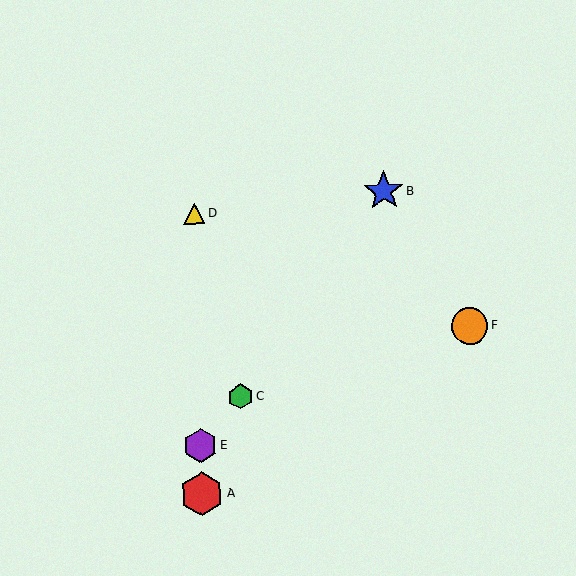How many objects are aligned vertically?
3 objects (A, D, E) are aligned vertically.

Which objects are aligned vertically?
Objects A, D, E are aligned vertically.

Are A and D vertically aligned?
Yes, both are at x≈202.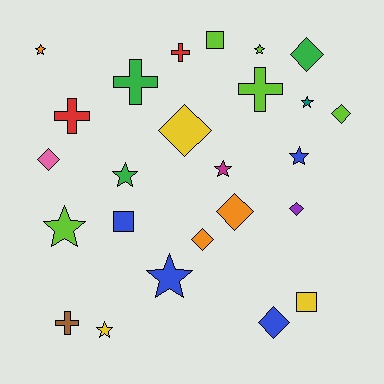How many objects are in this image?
There are 25 objects.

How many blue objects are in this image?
There are 4 blue objects.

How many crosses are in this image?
There are 5 crosses.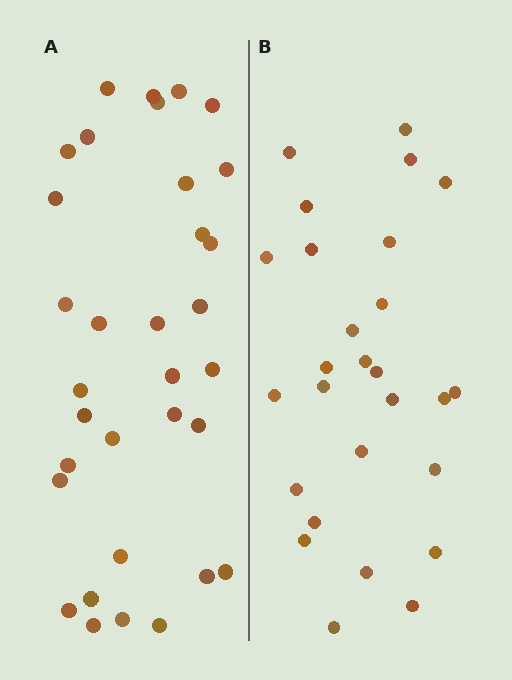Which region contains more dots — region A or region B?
Region A (the left region) has more dots.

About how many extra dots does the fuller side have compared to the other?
Region A has about 6 more dots than region B.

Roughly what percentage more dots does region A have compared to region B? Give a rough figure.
About 20% more.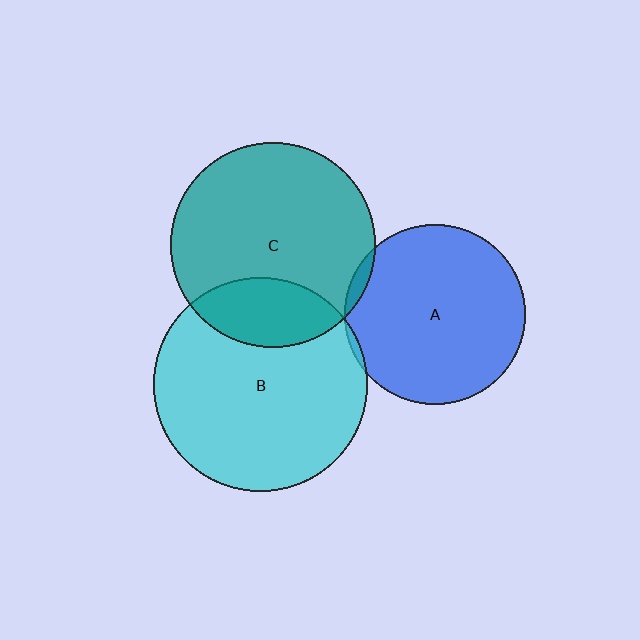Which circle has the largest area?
Circle B (cyan).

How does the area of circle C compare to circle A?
Approximately 1.3 times.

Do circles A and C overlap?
Yes.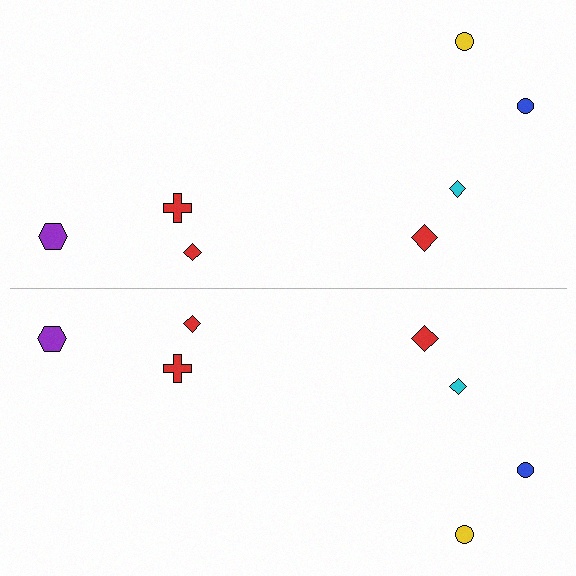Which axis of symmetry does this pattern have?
The pattern has a horizontal axis of symmetry running through the center of the image.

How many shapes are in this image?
There are 14 shapes in this image.